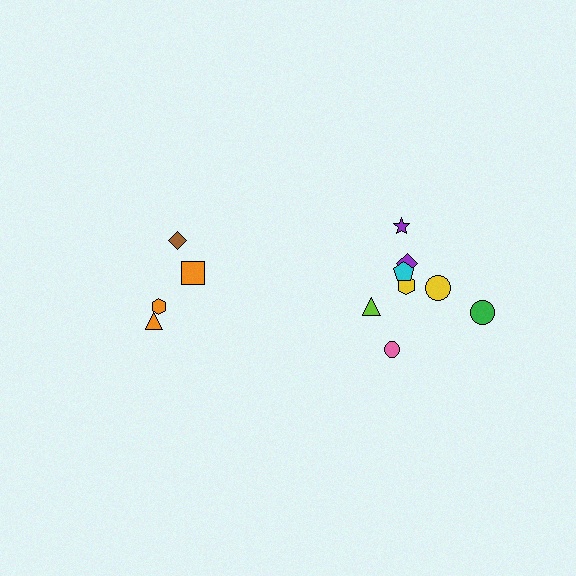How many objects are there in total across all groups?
There are 12 objects.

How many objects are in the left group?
There are 4 objects.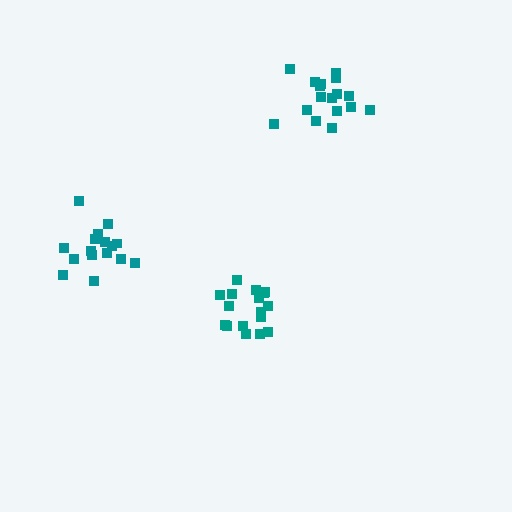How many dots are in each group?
Group 1: 17 dots, Group 2: 17 dots, Group 3: 16 dots (50 total).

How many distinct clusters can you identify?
There are 3 distinct clusters.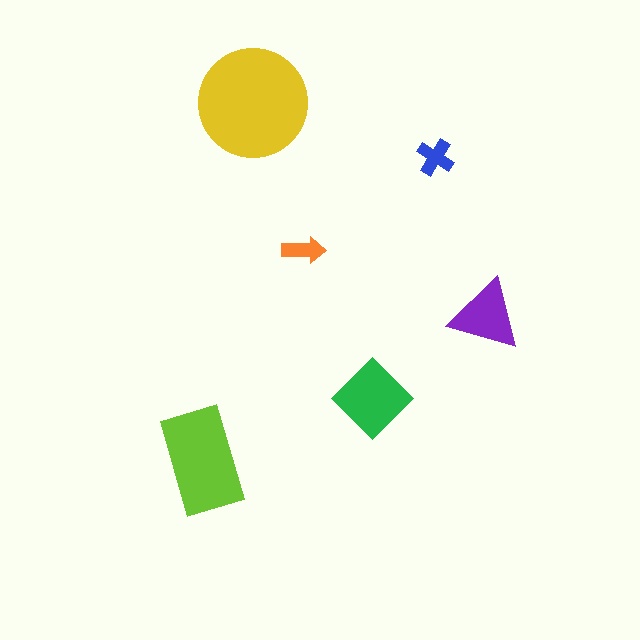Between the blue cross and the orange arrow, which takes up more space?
The blue cross.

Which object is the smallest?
The orange arrow.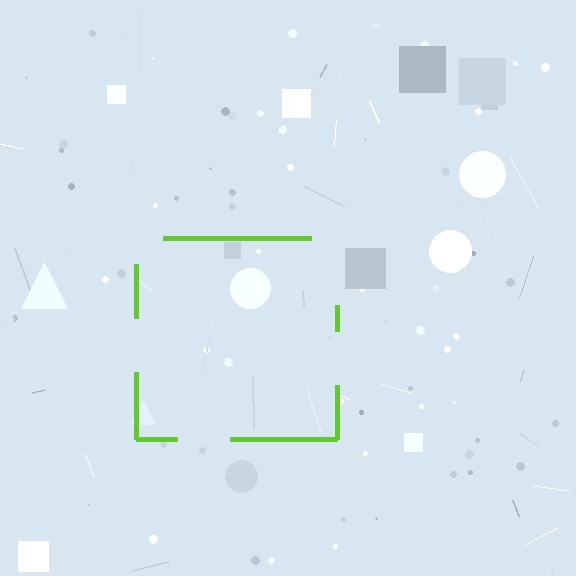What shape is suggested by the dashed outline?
The dashed outline suggests a square.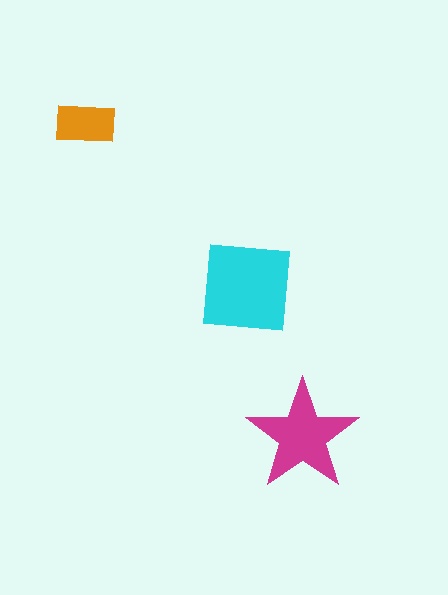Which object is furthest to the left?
The orange rectangle is leftmost.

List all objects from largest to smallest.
The cyan square, the magenta star, the orange rectangle.